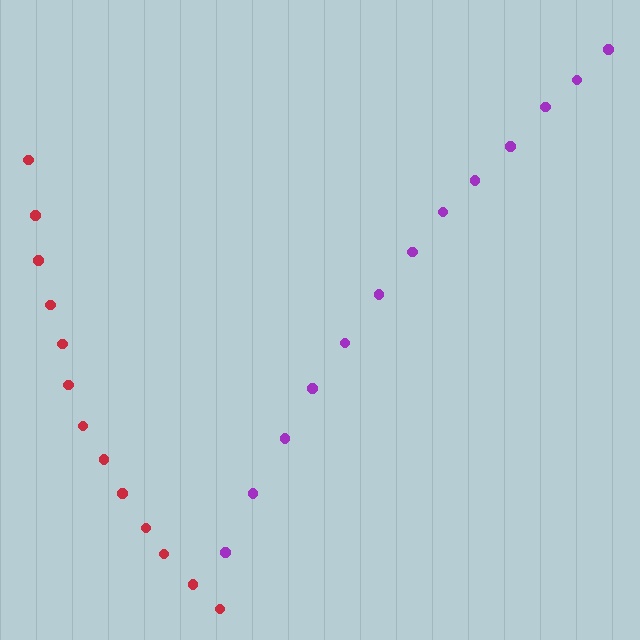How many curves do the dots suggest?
There are 2 distinct paths.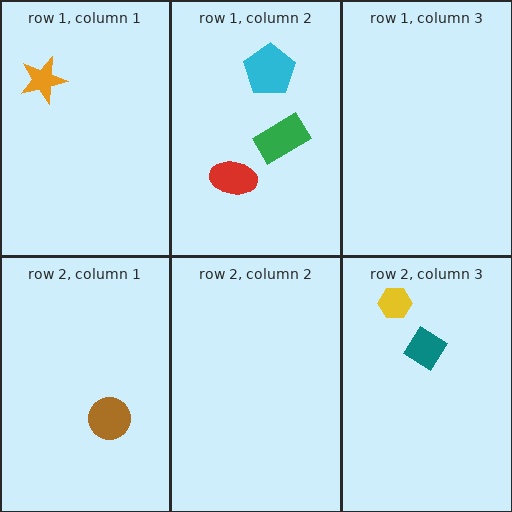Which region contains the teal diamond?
The row 2, column 3 region.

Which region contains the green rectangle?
The row 1, column 2 region.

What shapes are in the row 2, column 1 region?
The brown circle.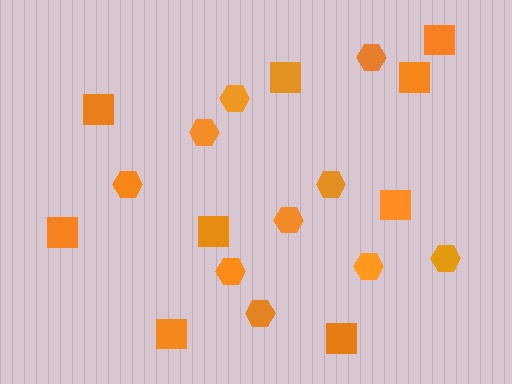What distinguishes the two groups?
There are 2 groups: one group of squares (9) and one group of hexagons (10).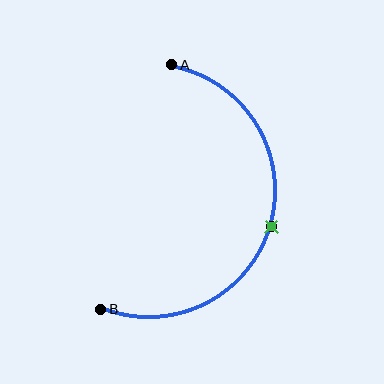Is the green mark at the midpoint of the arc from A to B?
Yes. The green mark lies on the arc at equal arc-length from both A and B — it is the arc midpoint.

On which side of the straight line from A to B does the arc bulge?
The arc bulges to the right of the straight line connecting A and B.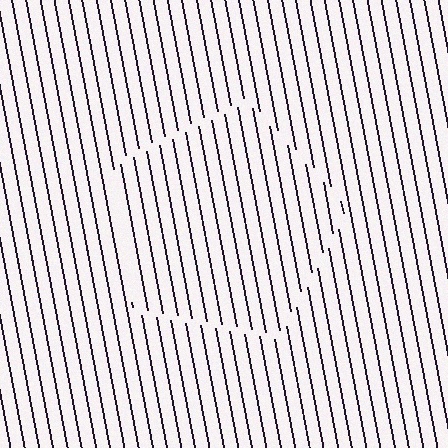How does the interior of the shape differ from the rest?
The interior of the shape contains the same grating, shifted by half a period — the contour is defined by the phase discontinuity where line-ends from the inner and outer gratings abut.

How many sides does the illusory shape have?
5 sides — the line-ends trace a pentagon.